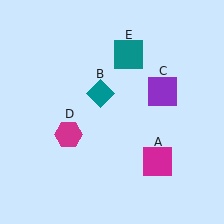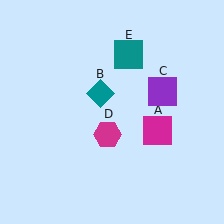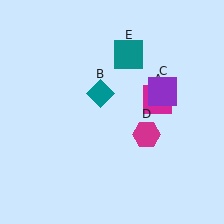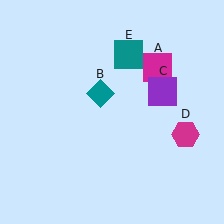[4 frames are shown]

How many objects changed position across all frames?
2 objects changed position: magenta square (object A), magenta hexagon (object D).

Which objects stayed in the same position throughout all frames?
Teal diamond (object B) and purple square (object C) and teal square (object E) remained stationary.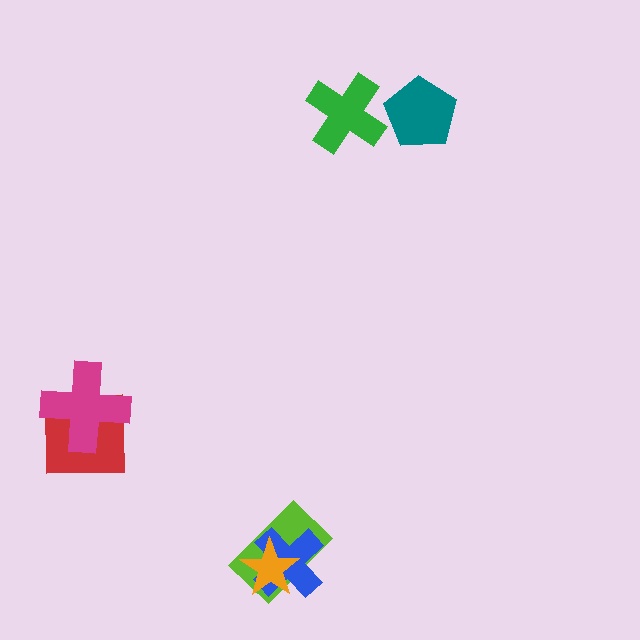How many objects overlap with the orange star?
2 objects overlap with the orange star.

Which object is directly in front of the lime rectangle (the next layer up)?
The blue cross is directly in front of the lime rectangle.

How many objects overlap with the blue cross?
2 objects overlap with the blue cross.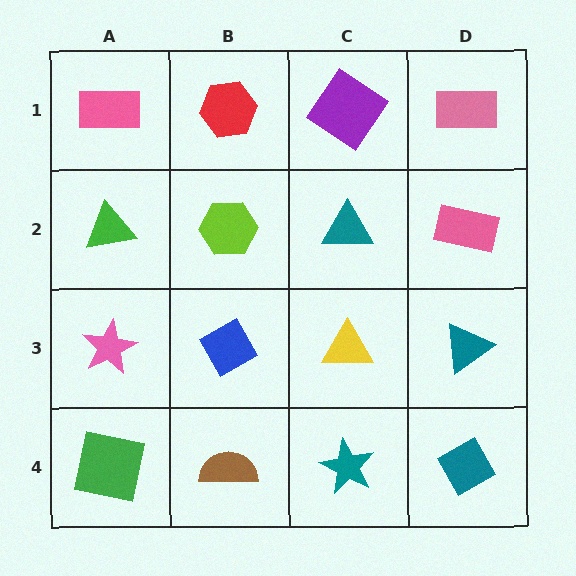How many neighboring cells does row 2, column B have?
4.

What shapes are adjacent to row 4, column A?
A pink star (row 3, column A), a brown semicircle (row 4, column B).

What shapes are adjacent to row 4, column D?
A teal triangle (row 3, column D), a teal star (row 4, column C).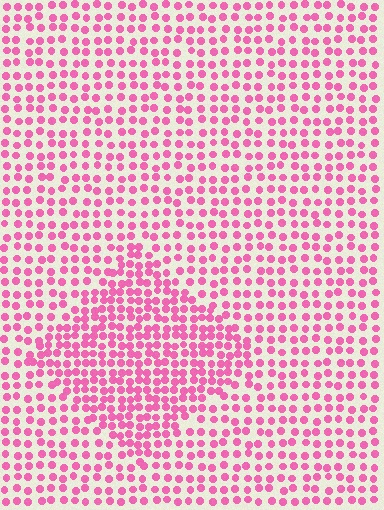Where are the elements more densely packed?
The elements are more densely packed inside the diamond boundary.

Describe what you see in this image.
The image contains small pink elements arranged at two different densities. A diamond-shaped region is visible where the elements are more densely packed than the surrounding area.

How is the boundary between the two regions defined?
The boundary is defined by a change in element density (approximately 1.6x ratio). All elements are the same color, size, and shape.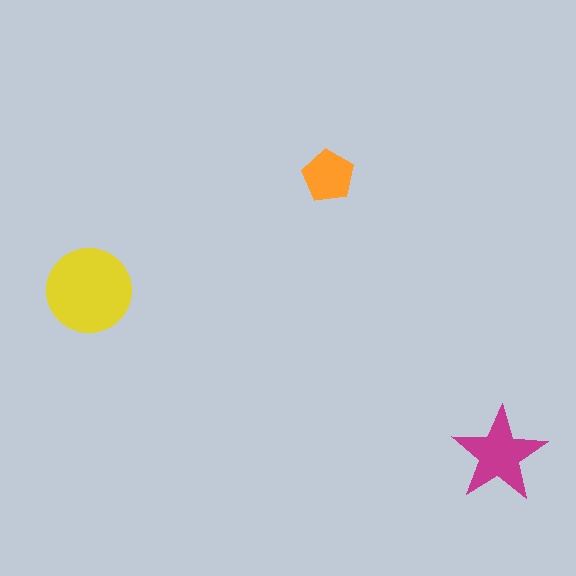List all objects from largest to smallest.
The yellow circle, the magenta star, the orange pentagon.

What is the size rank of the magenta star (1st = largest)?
2nd.